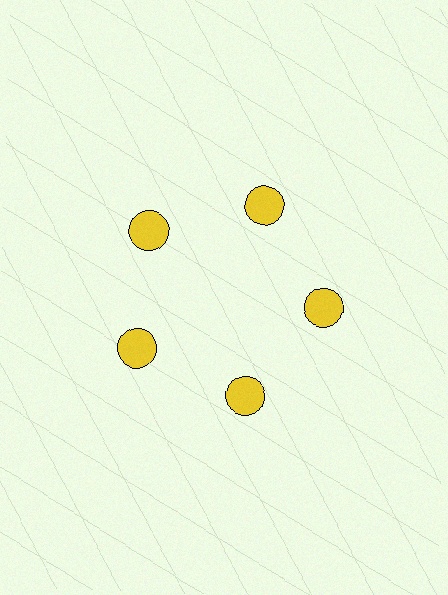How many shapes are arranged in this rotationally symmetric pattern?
There are 5 shapes, arranged in 5 groups of 1.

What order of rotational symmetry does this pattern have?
This pattern has 5-fold rotational symmetry.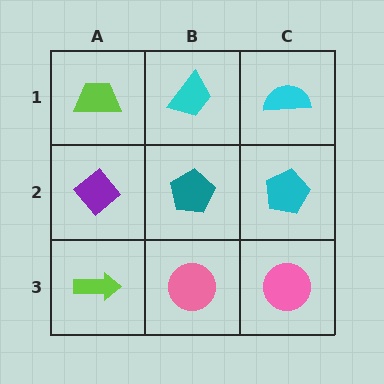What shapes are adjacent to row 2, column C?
A cyan semicircle (row 1, column C), a pink circle (row 3, column C), a teal pentagon (row 2, column B).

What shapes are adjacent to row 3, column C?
A cyan pentagon (row 2, column C), a pink circle (row 3, column B).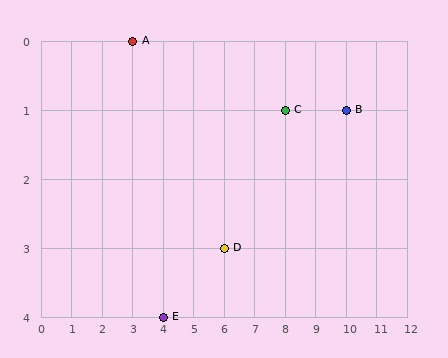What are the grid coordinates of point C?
Point C is at grid coordinates (8, 1).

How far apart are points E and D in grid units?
Points E and D are 2 columns and 1 row apart (about 2.2 grid units diagonally).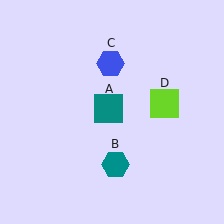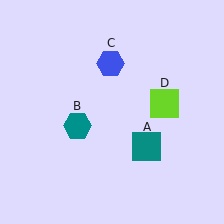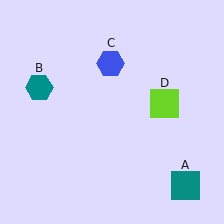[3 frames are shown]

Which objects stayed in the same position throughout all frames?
Blue hexagon (object C) and lime square (object D) remained stationary.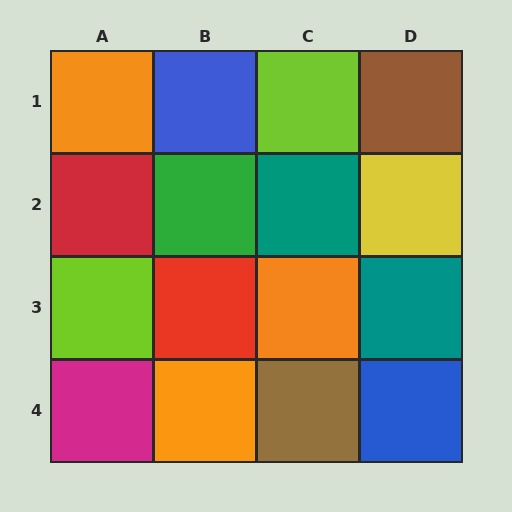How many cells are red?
2 cells are red.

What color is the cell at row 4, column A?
Magenta.